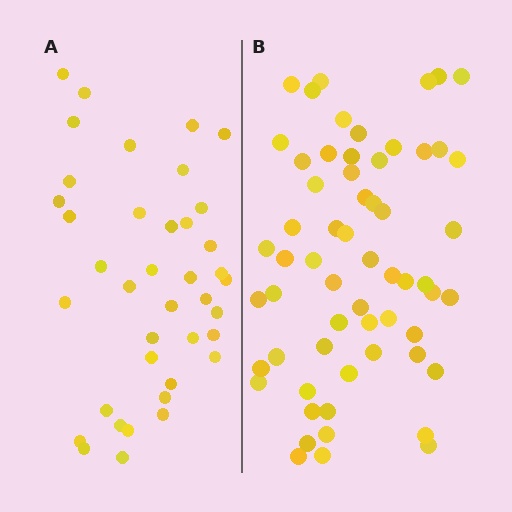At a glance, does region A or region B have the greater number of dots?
Region B (the right region) has more dots.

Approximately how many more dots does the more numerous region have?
Region B has approximately 20 more dots than region A.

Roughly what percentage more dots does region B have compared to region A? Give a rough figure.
About 55% more.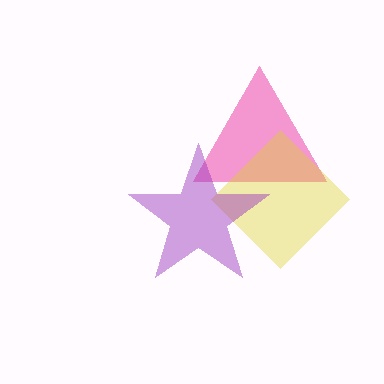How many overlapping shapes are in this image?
There are 3 overlapping shapes in the image.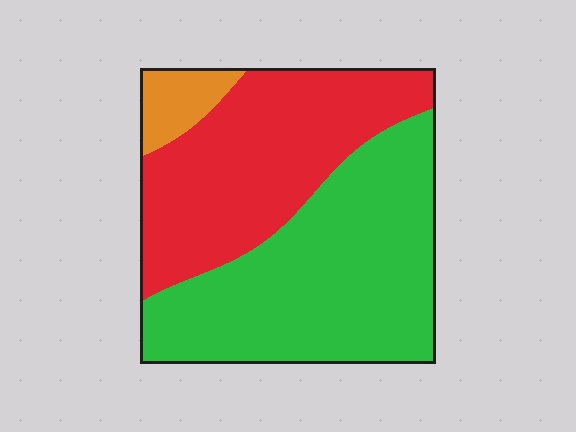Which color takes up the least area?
Orange, at roughly 5%.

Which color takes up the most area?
Green, at roughly 50%.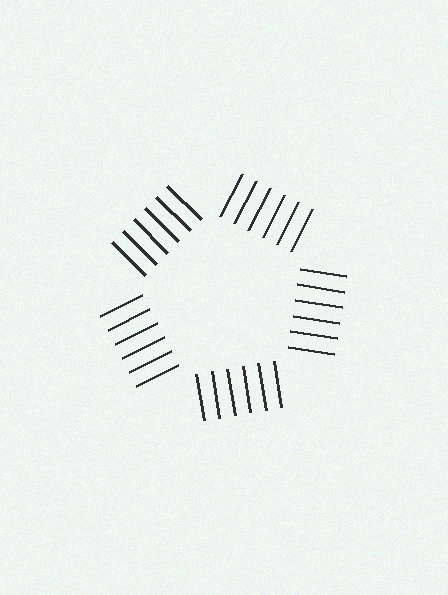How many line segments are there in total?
30 — 6 along each of the 5 edges.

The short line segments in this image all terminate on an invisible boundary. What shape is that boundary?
An illusory pentagon — the line segments terminate on its edges but no continuous stroke is drawn.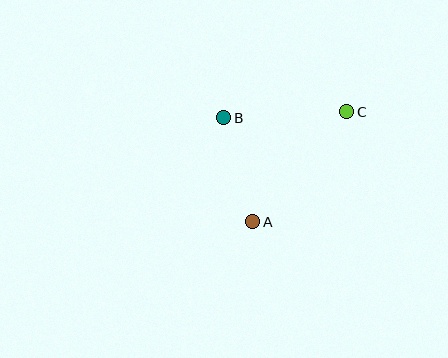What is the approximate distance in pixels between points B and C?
The distance between B and C is approximately 123 pixels.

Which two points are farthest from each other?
Points A and C are farthest from each other.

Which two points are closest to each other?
Points A and B are closest to each other.